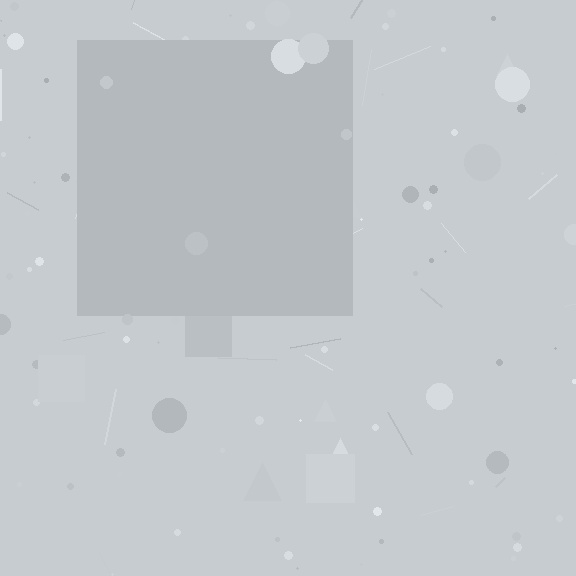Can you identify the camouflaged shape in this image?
The camouflaged shape is a square.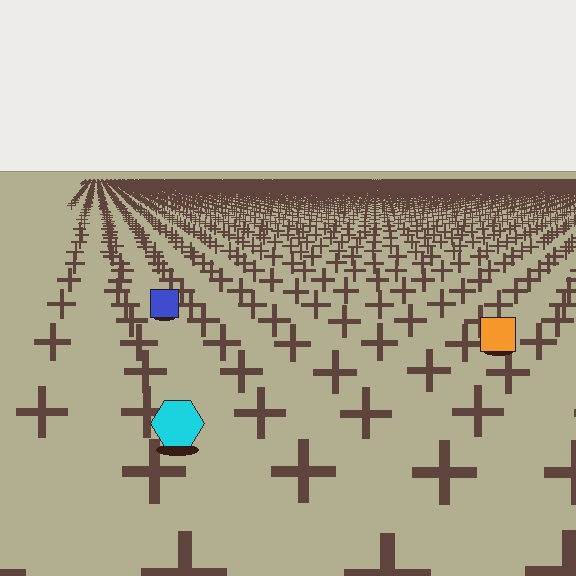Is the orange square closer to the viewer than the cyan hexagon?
No. The cyan hexagon is closer — you can tell from the texture gradient: the ground texture is coarser near it.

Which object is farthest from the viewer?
The blue square is farthest from the viewer. It appears smaller and the ground texture around it is denser.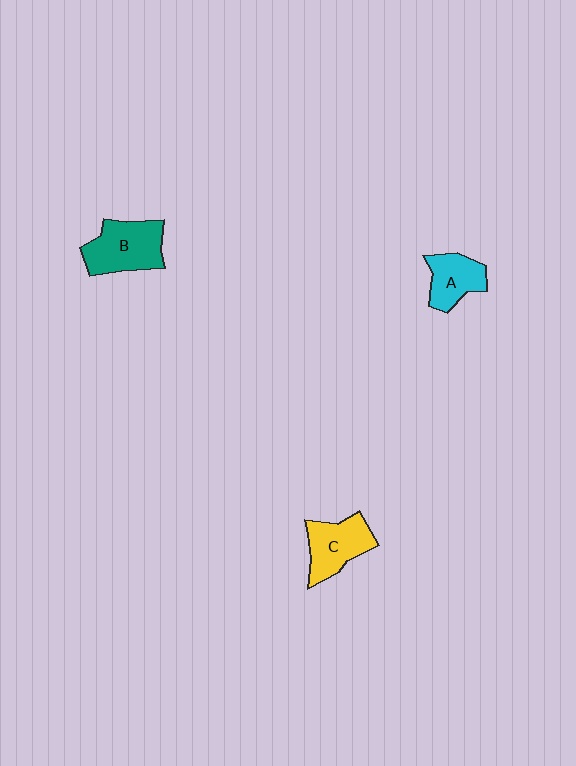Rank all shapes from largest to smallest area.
From largest to smallest: B (teal), C (yellow), A (cyan).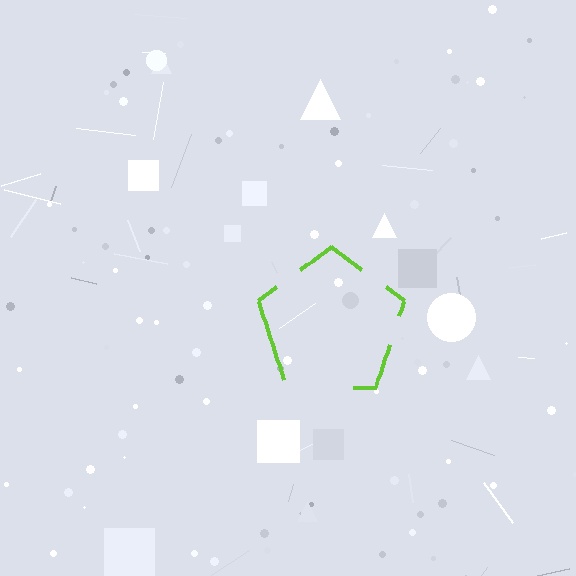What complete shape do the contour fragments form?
The contour fragments form a pentagon.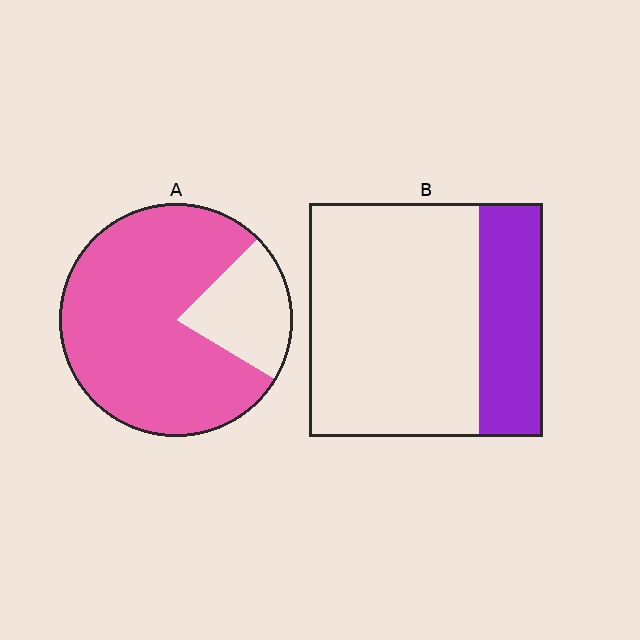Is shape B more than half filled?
No.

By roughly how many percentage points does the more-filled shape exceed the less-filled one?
By roughly 50 percentage points (A over B).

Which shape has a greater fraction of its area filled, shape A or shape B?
Shape A.